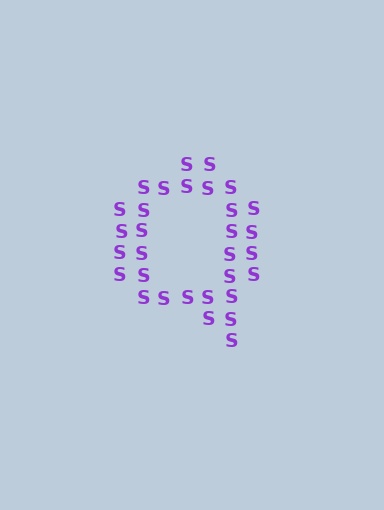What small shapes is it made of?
It is made of small letter S's.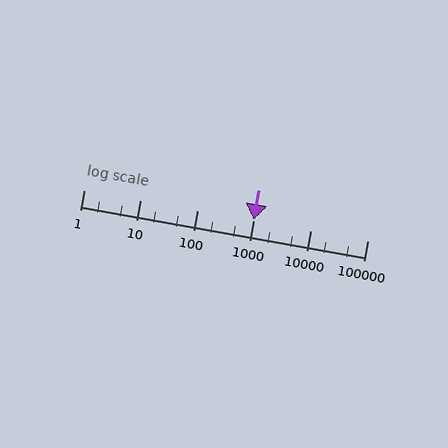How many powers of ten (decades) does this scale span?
The scale spans 5 decades, from 1 to 100000.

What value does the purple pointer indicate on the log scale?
The pointer indicates approximately 1000.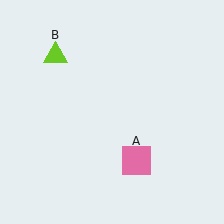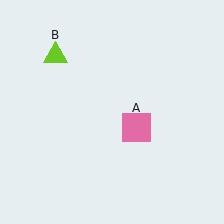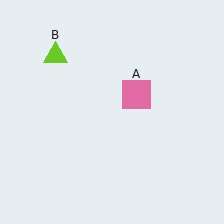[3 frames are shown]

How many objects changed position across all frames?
1 object changed position: pink square (object A).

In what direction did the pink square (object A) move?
The pink square (object A) moved up.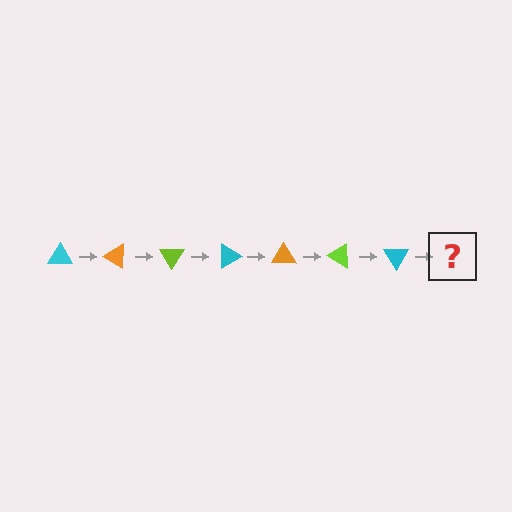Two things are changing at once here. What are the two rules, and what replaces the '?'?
The two rules are that it rotates 30 degrees each step and the color cycles through cyan, orange, and lime. The '?' should be an orange triangle, rotated 210 degrees from the start.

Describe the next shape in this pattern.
It should be an orange triangle, rotated 210 degrees from the start.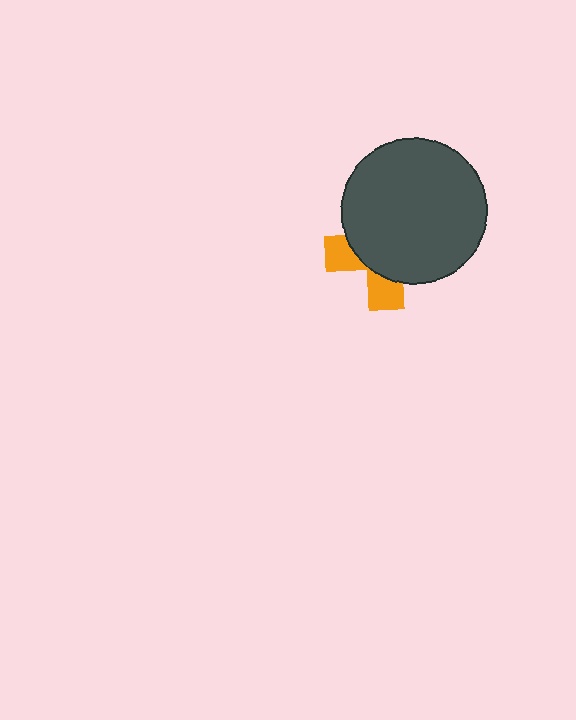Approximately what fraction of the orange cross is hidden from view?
Roughly 68% of the orange cross is hidden behind the dark gray circle.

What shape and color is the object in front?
The object in front is a dark gray circle.